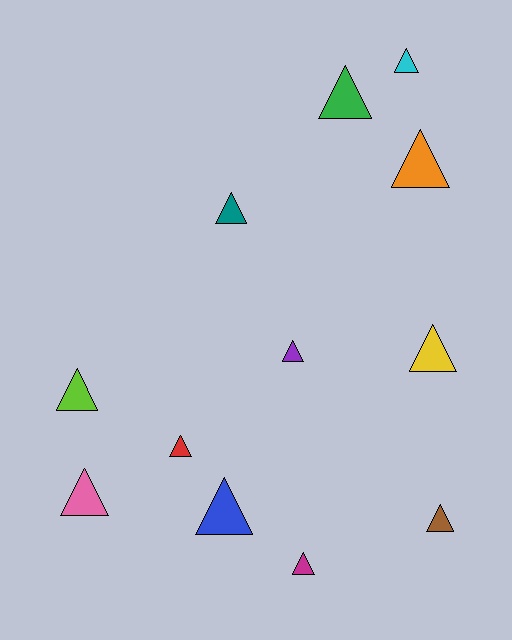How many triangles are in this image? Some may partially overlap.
There are 12 triangles.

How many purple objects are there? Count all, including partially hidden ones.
There is 1 purple object.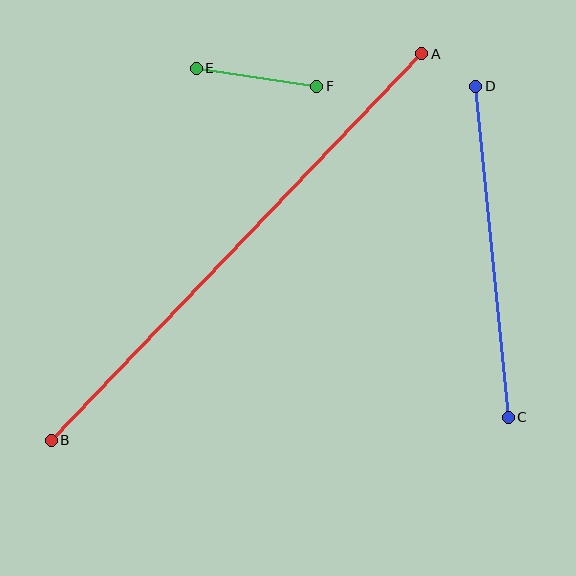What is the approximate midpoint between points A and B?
The midpoint is at approximately (236, 247) pixels.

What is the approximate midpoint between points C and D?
The midpoint is at approximately (492, 252) pixels.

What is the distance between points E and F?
The distance is approximately 122 pixels.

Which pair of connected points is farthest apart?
Points A and B are farthest apart.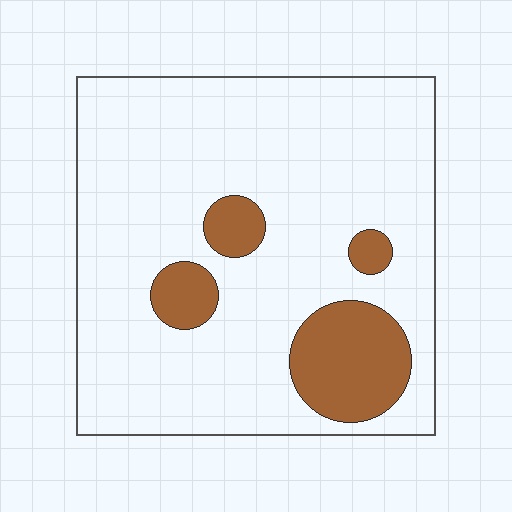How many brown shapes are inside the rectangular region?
4.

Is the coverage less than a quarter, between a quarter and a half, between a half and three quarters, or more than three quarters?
Less than a quarter.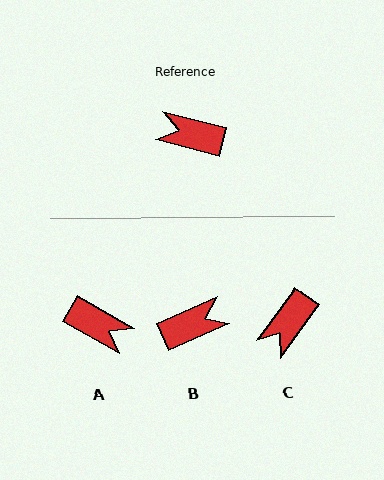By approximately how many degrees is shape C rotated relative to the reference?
Approximately 68 degrees counter-clockwise.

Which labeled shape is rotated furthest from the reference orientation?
A, about 164 degrees away.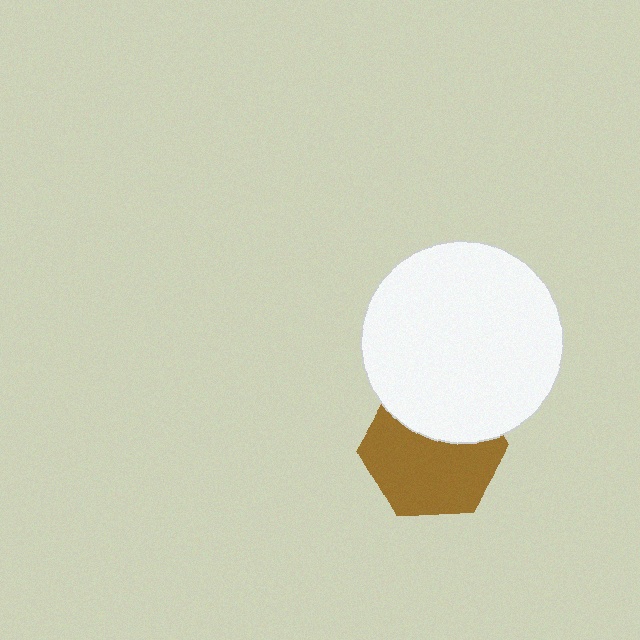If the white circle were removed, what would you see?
You would see the complete brown hexagon.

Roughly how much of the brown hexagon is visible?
About half of it is visible (roughly 64%).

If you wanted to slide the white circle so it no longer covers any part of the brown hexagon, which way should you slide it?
Slide it up — that is the most direct way to separate the two shapes.